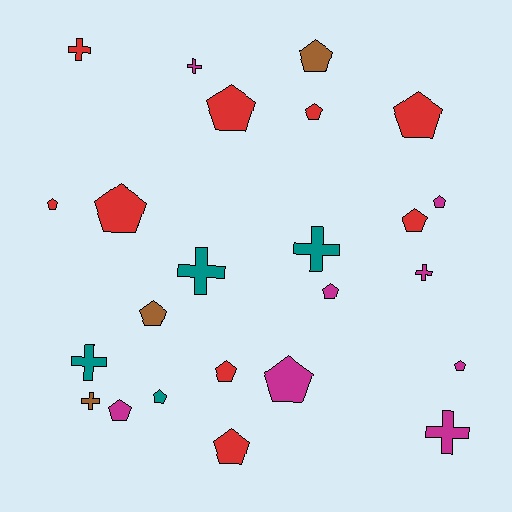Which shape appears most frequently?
Pentagon, with 16 objects.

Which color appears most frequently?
Red, with 9 objects.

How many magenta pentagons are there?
There are 5 magenta pentagons.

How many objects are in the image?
There are 24 objects.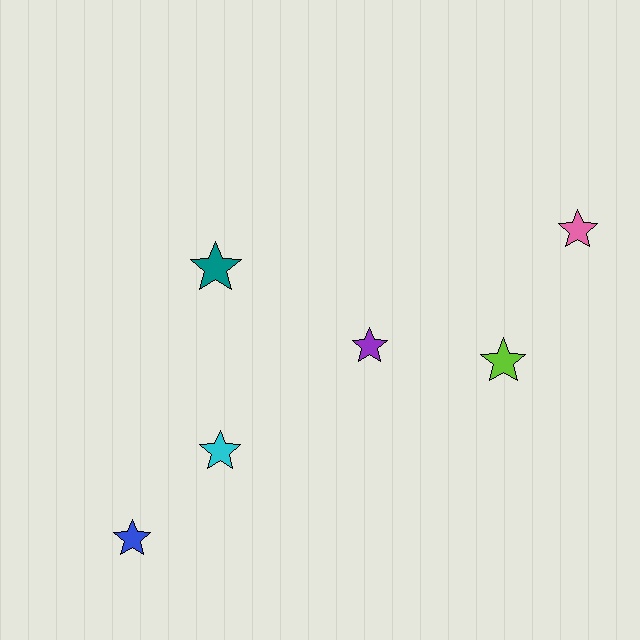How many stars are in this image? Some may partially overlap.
There are 6 stars.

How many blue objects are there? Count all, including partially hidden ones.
There is 1 blue object.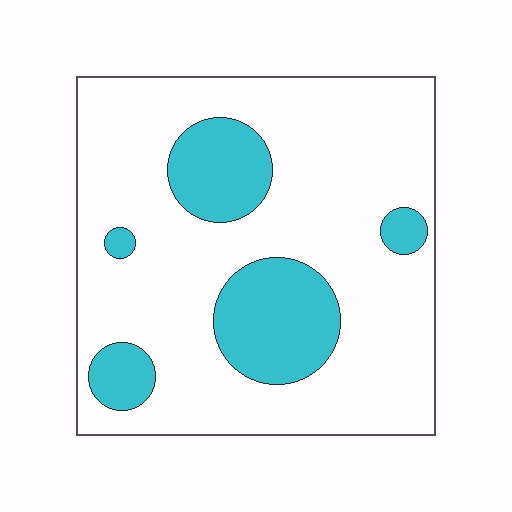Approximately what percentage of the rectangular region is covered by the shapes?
Approximately 20%.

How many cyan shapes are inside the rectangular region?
5.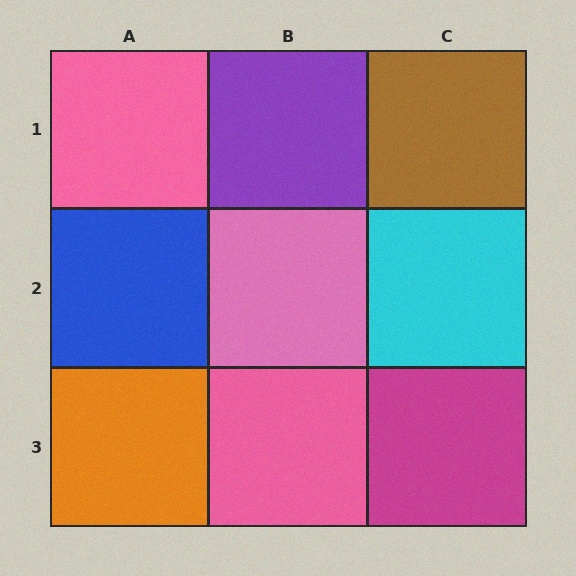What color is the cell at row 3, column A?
Orange.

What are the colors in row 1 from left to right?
Pink, purple, brown.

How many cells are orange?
1 cell is orange.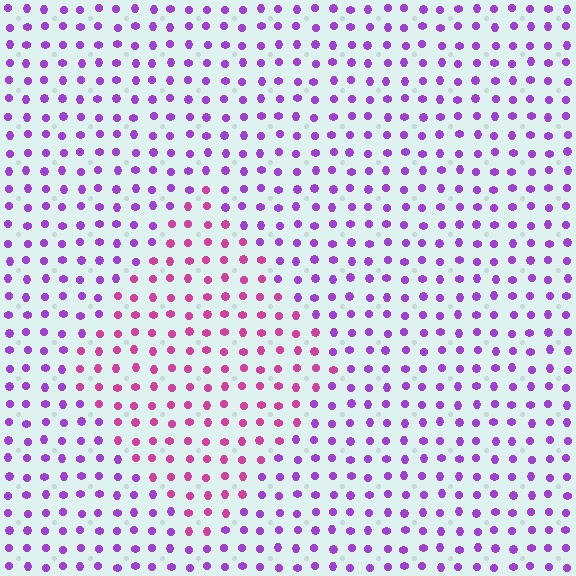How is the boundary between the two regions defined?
The boundary is defined purely by a slight shift in hue (about 41 degrees). Spacing, size, and orientation are identical on both sides.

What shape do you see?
I see a diamond.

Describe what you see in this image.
The image is filled with small purple elements in a uniform arrangement. A diamond-shaped region is visible where the elements are tinted to a slightly different hue, forming a subtle color boundary.